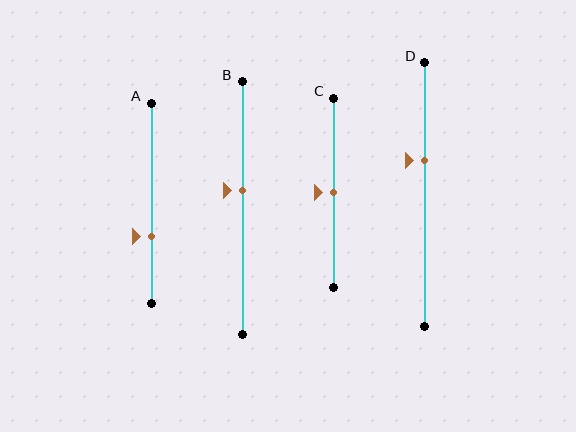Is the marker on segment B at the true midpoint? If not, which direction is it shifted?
No, the marker on segment B is shifted upward by about 7% of the segment length.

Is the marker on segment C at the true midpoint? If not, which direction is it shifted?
Yes, the marker on segment C is at the true midpoint.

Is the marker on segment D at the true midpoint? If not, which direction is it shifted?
No, the marker on segment D is shifted upward by about 13% of the segment length.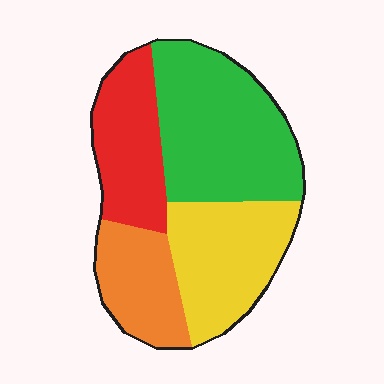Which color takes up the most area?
Green, at roughly 35%.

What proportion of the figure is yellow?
Yellow covers roughly 25% of the figure.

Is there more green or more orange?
Green.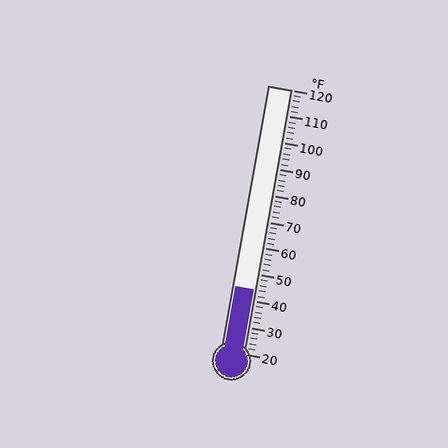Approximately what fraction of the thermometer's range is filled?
The thermometer is filled to approximately 25% of its range.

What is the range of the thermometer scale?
The thermometer scale ranges from 20°F to 120°F.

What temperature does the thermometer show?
The thermometer shows approximately 44°F.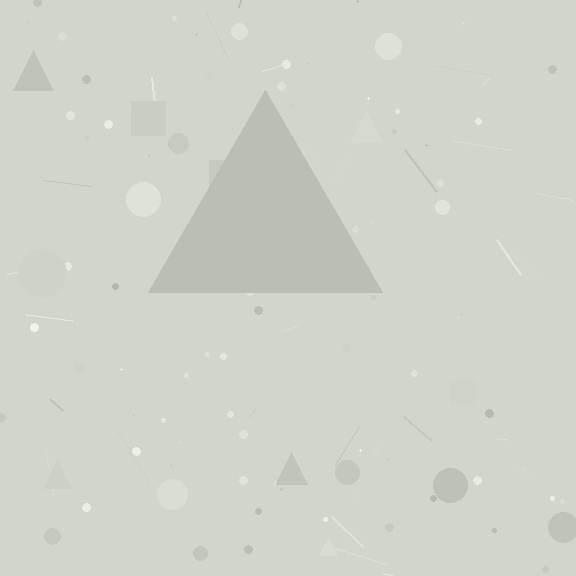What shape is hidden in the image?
A triangle is hidden in the image.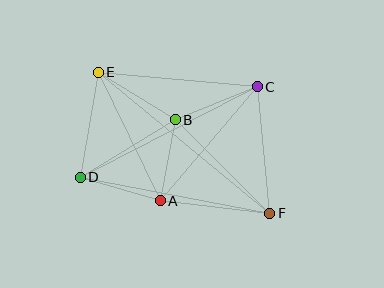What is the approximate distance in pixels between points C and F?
The distance between C and F is approximately 127 pixels.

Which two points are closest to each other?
Points A and B are closest to each other.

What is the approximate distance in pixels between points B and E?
The distance between B and E is approximately 91 pixels.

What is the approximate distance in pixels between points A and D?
The distance between A and D is approximately 84 pixels.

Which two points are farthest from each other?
Points E and F are farthest from each other.